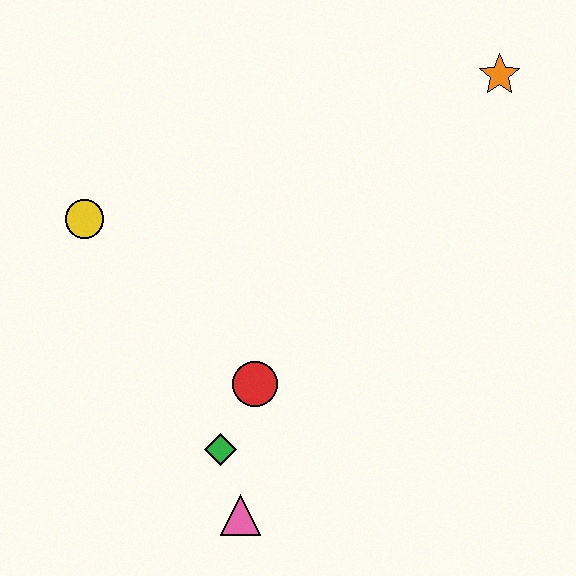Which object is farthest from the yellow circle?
The orange star is farthest from the yellow circle.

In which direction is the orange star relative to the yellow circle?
The orange star is to the right of the yellow circle.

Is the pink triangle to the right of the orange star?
No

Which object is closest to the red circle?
The green diamond is closest to the red circle.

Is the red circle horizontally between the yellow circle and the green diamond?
No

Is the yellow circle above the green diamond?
Yes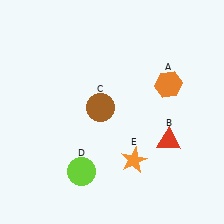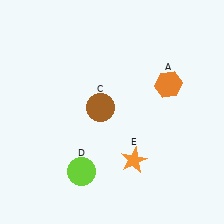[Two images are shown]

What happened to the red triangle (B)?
The red triangle (B) was removed in Image 2. It was in the bottom-right area of Image 1.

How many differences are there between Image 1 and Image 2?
There is 1 difference between the two images.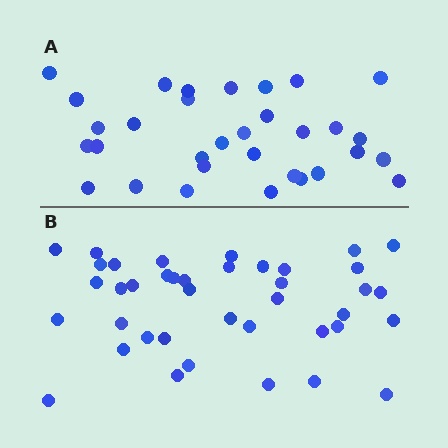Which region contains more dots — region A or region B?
Region B (the bottom region) has more dots.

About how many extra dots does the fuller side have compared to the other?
Region B has roughly 8 or so more dots than region A.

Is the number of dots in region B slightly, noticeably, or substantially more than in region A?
Region B has noticeably more, but not dramatically so. The ratio is roughly 1.2 to 1.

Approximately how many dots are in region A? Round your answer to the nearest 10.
About 30 dots. (The exact count is 32, which rounds to 30.)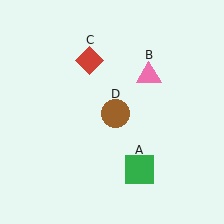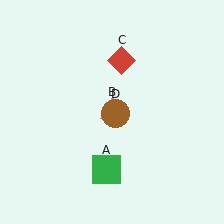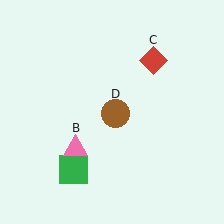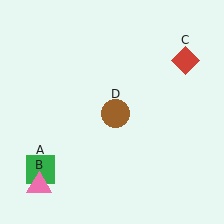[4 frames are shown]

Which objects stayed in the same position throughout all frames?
Brown circle (object D) remained stationary.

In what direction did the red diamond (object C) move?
The red diamond (object C) moved right.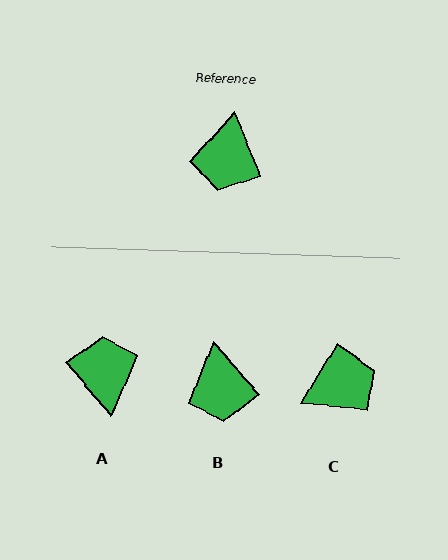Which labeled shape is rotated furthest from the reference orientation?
A, about 162 degrees away.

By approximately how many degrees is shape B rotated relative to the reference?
Approximately 20 degrees counter-clockwise.